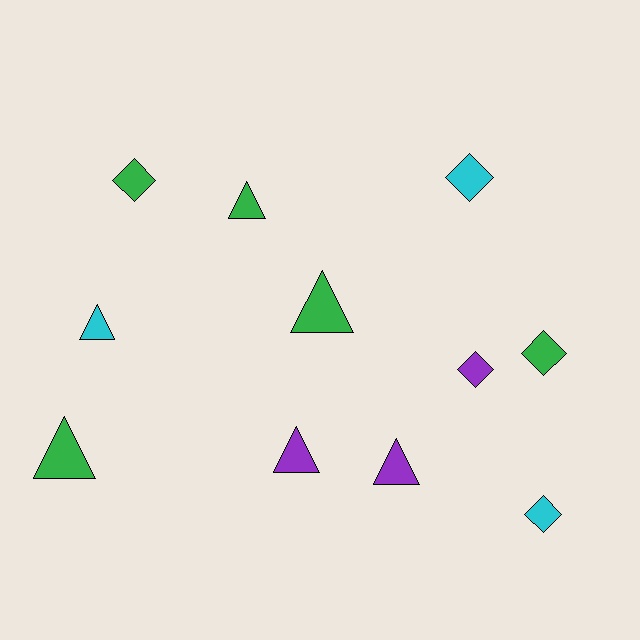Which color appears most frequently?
Green, with 5 objects.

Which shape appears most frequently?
Triangle, with 6 objects.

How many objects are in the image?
There are 11 objects.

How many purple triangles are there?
There are 2 purple triangles.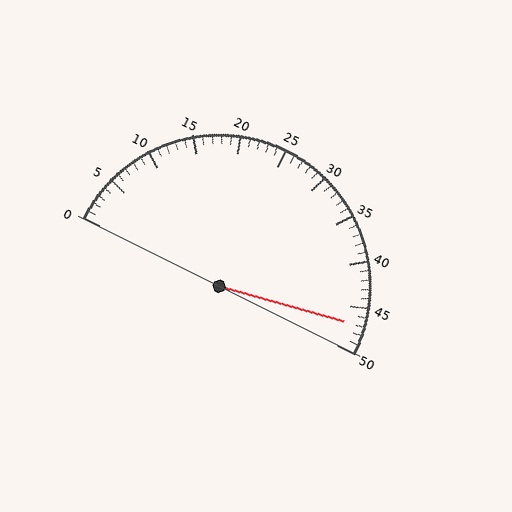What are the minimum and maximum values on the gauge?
The gauge ranges from 0 to 50.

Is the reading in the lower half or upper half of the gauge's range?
The reading is in the upper half of the range (0 to 50).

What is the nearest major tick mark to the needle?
The nearest major tick mark is 45.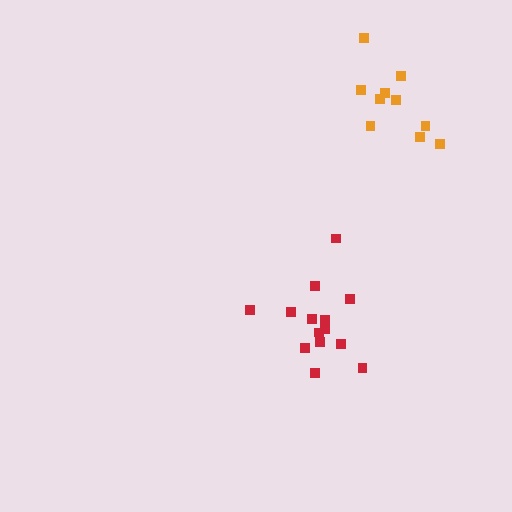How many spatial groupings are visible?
There are 2 spatial groupings.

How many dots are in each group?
Group 1: 10 dots, Group 2: 14 dots (24 total).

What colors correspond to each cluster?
The clusters are colored: orange, red.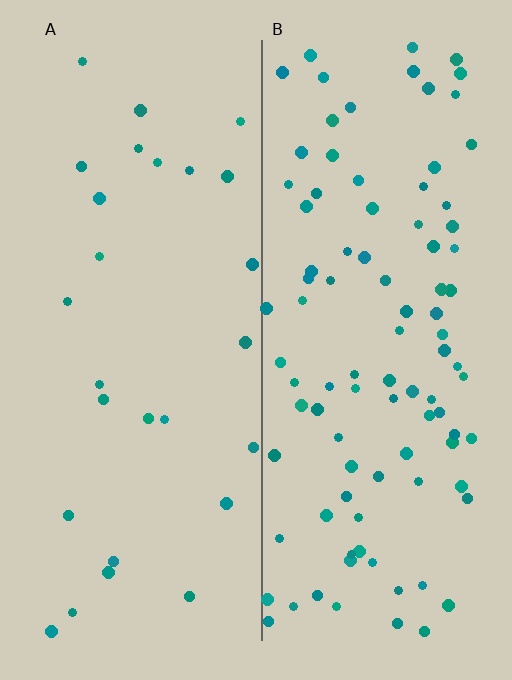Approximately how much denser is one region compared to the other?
Approximately 3.6× — region B over region A.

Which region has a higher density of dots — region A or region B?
B (the right).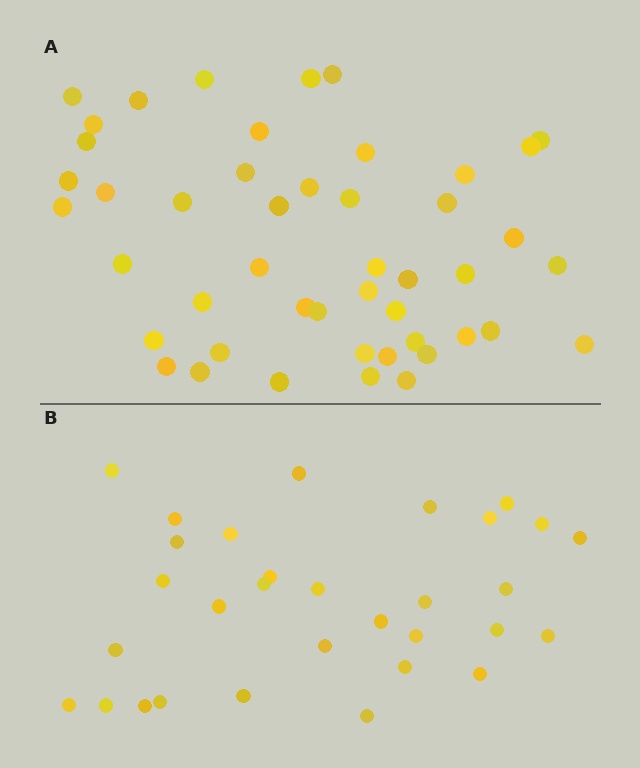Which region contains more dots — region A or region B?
Region A (the top region) has more dots.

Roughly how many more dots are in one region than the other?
Region A has approximately 15 more dots than region B.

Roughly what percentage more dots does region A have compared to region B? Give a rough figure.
About 50% more.